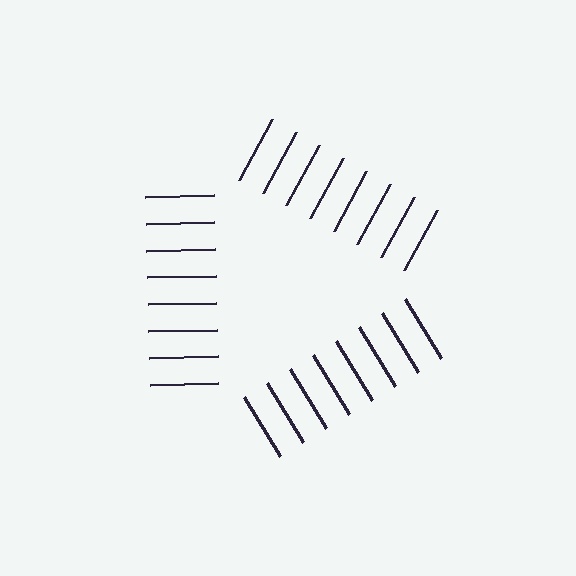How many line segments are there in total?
24 — 8 along each of the 3 edges.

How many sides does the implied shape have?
3 sides — the line-ends trace a triangle.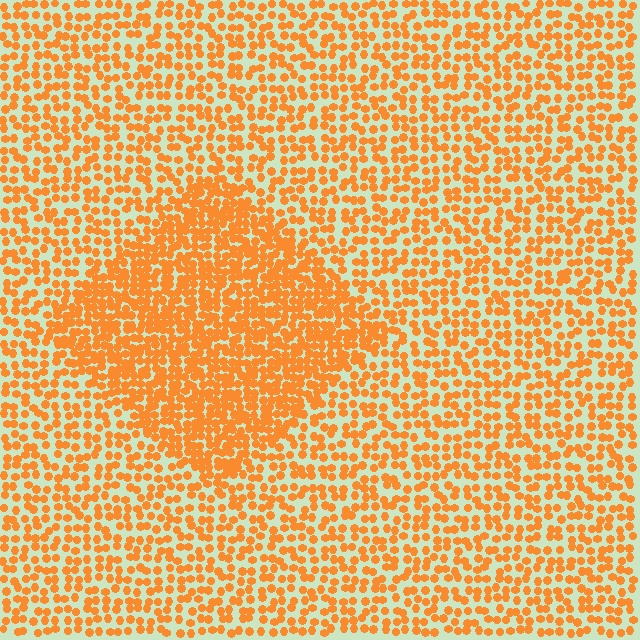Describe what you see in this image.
The image contains small orange elements arranged at two different densities. A diamond-shaped region is visible where the elements are more densely packed than the surrounding area.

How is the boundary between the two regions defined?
The boundary is defined by a change in element density (approximately 1.8x ratio). All elements are the same color, size, and shape.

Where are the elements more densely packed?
The elements are more densely packed inside the diamond boundary.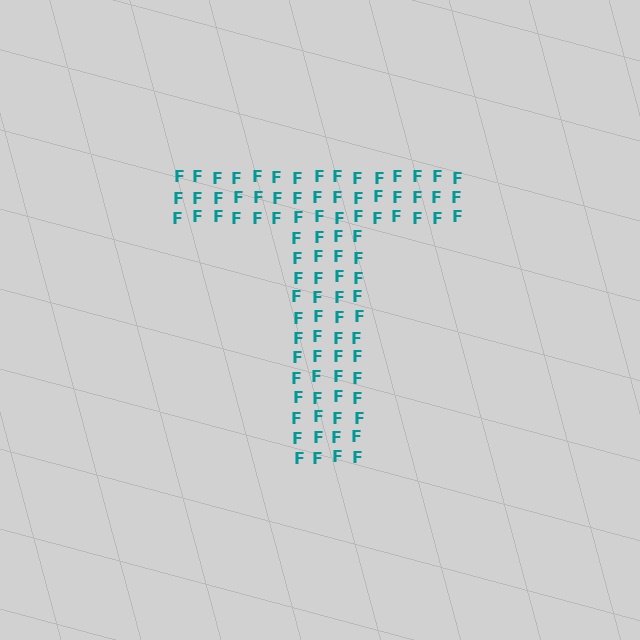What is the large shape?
The large shape is the letter T.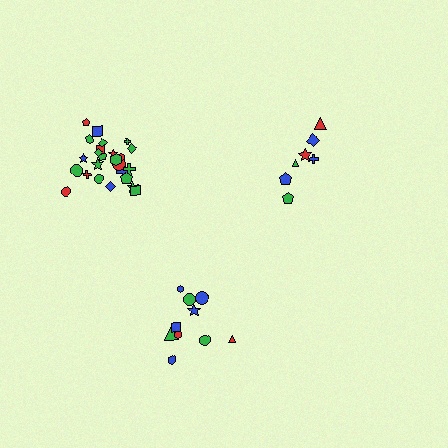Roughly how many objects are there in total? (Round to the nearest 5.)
Roughly 40 objects in total.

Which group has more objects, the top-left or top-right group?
The top-left group.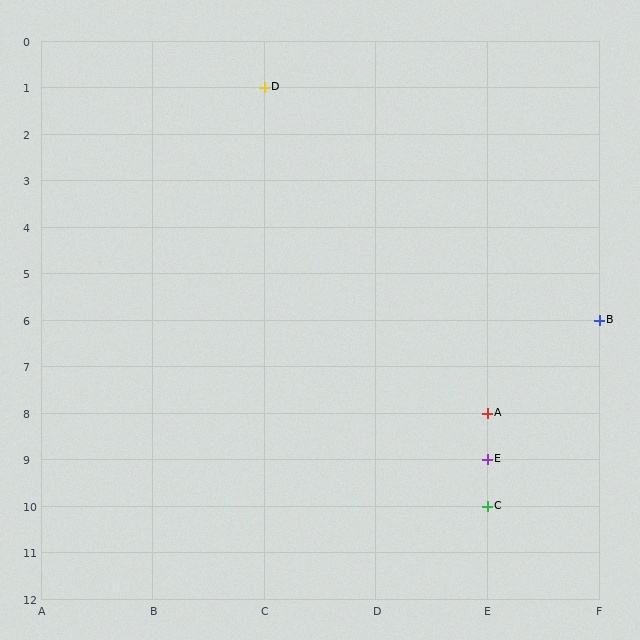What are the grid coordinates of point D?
Point D is at grid coordinates (C, 1).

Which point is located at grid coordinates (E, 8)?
Point A is at (E, 8).